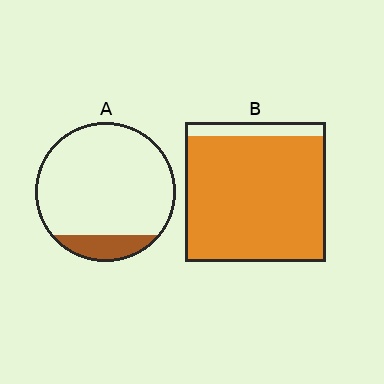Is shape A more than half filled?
No.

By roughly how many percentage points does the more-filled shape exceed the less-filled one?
By roughly 75 percentage points (B over A).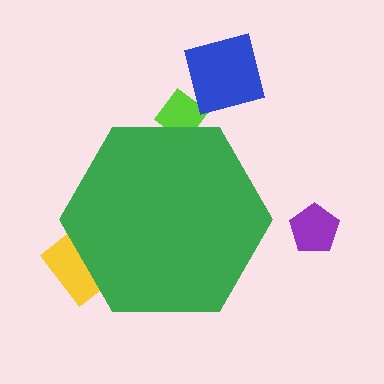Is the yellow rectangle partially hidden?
Yes, the yellow rectangle is partially hidden behind the green hexagon.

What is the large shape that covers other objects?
A green hexagon.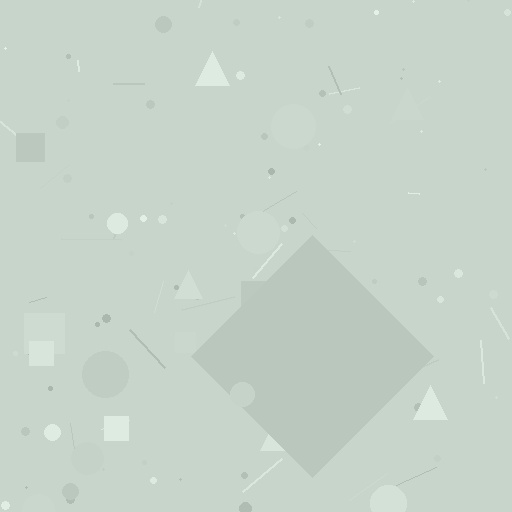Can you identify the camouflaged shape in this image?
The camouflaged shape is a diamond.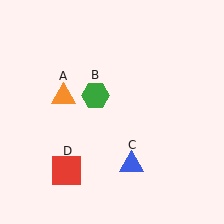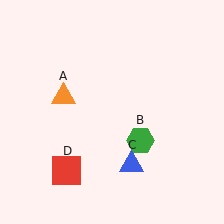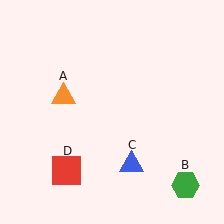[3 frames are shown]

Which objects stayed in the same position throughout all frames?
Orange triangle (object A) and blue triangle (object C) and red square (object D) remained stationary.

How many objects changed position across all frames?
1 object changed position: green hexagon (object B).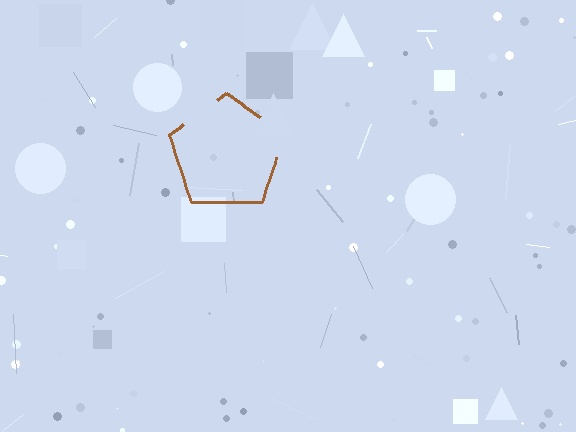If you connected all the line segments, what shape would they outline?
They would outline a pentagon.